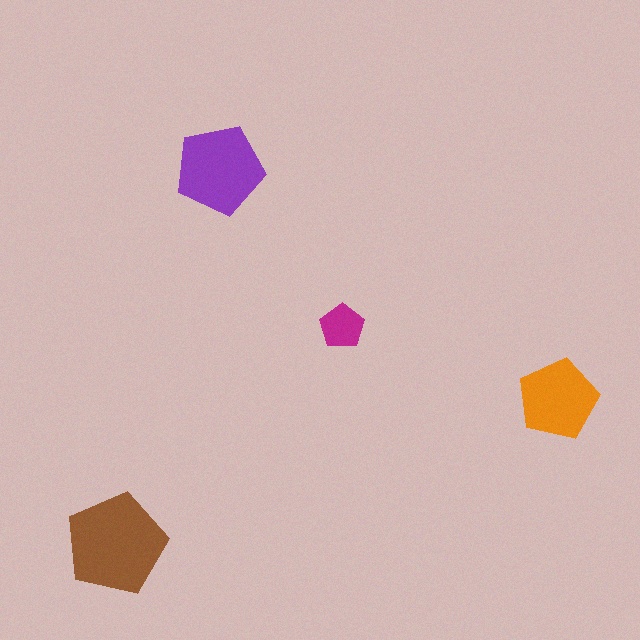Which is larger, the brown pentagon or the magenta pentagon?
The brown one.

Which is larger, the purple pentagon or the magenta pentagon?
The purple one.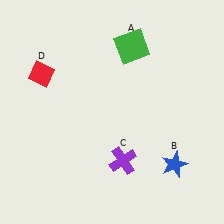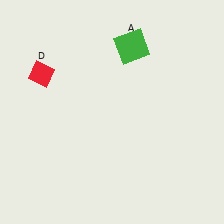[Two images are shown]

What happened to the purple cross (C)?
The purple cross (C) was removed in Image 2. It was in the bottom-right area of Image 1.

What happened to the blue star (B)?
The blue star (B) was removed in Image 2. It was in the bottom-right area of Image 1.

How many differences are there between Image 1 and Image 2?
There are 2 differences between the two images.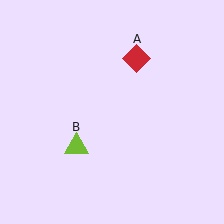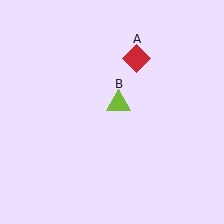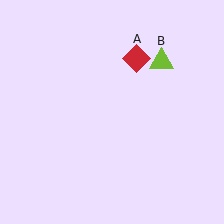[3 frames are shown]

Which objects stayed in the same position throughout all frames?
Red diamond (object A) remained stationary.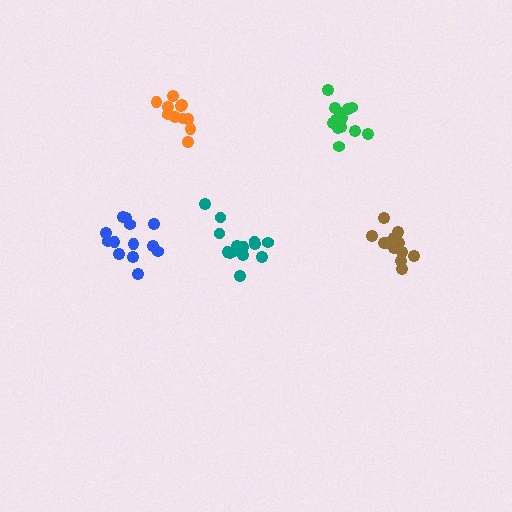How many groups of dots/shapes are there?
There are 5 groups.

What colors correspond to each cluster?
The clusters are colored: green, brown, teal, orange, blue.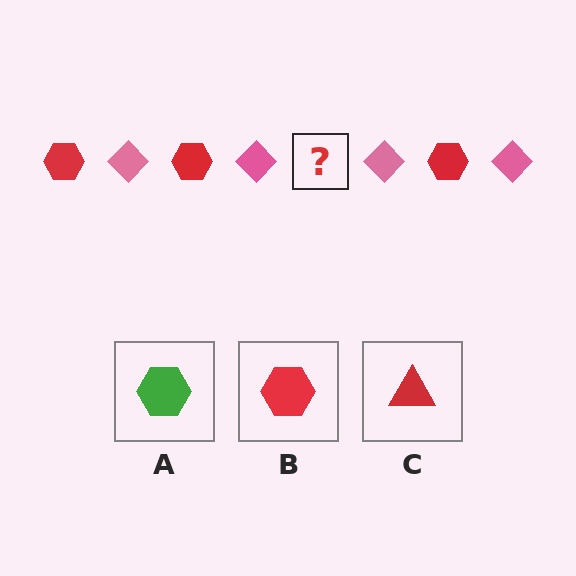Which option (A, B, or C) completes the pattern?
B.